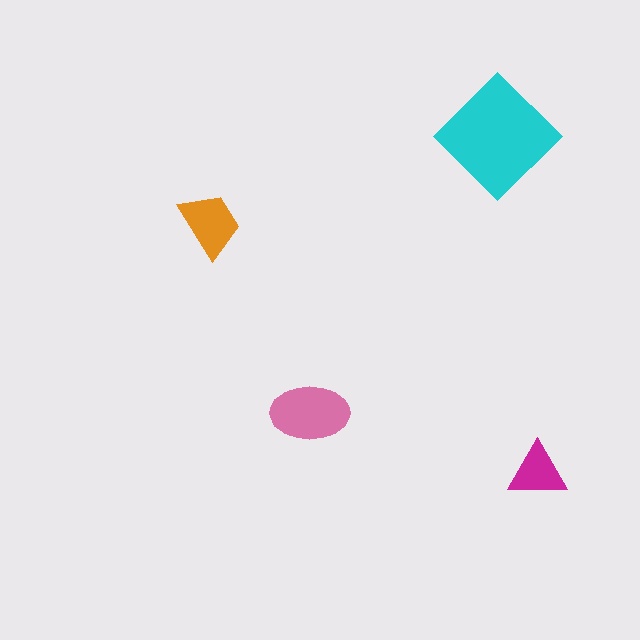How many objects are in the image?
There are 4 objects in the image.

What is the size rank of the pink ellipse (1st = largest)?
2nd.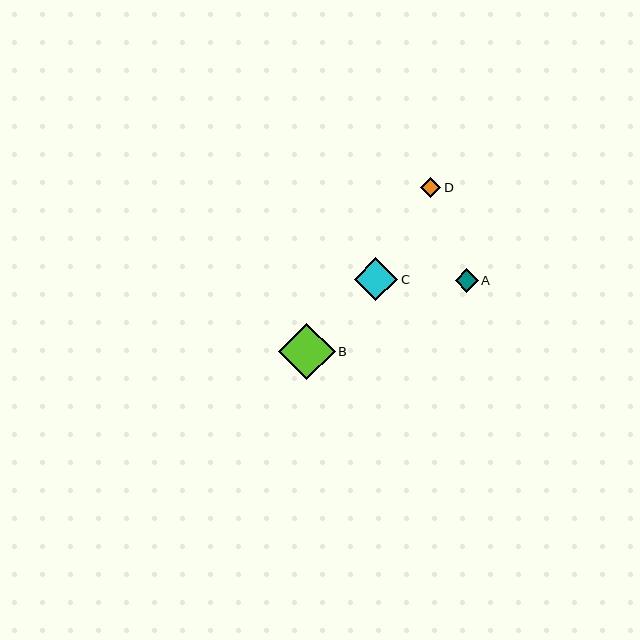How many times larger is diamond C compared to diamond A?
Diamond C is approximately 1.9 times the size of diamond A.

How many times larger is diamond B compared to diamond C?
Diamond B is approximately 1.3 times the size of diamond C.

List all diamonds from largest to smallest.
From largest to smallest: B, C, A, D.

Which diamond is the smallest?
Diamond D is the smallest with a size of approximately 20 pixels.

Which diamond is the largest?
Diamond B is the largest with a size of approximately 57 pixels.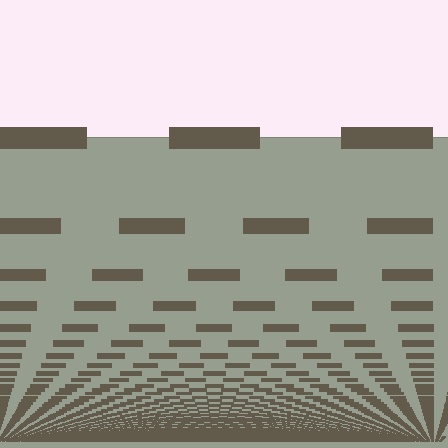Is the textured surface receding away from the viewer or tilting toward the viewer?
The surface appears to tilt toward the viewer. Texture elements get larger and sparser toward the top.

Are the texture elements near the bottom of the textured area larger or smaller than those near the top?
Smaller. The gradient is inverted — elements near the bottom are smaller and denser.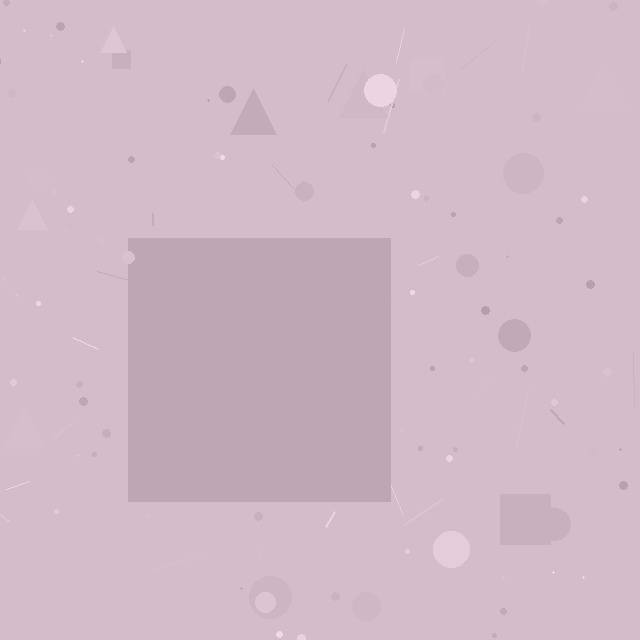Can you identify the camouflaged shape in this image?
The camouflaged shape is a square.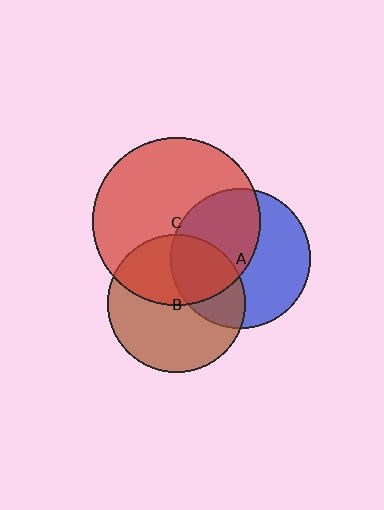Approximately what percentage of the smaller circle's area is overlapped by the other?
Approximately 45%.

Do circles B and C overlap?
Yes.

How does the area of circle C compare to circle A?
Approximately 1.4 times.